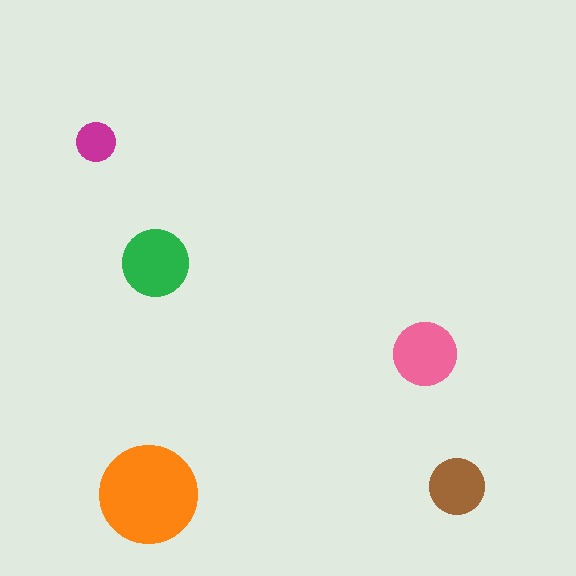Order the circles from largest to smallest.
the orange one, the green one, the pink one, the brown one, the magenta one.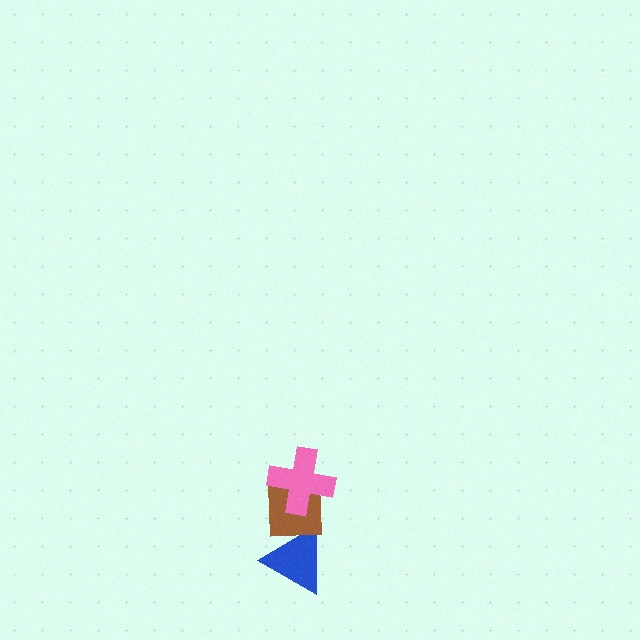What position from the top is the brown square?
The brown square is 2nd from the top.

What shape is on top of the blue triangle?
The brown square is on top of the blue triangle.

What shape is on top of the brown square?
The pink cross is on top of the brown square.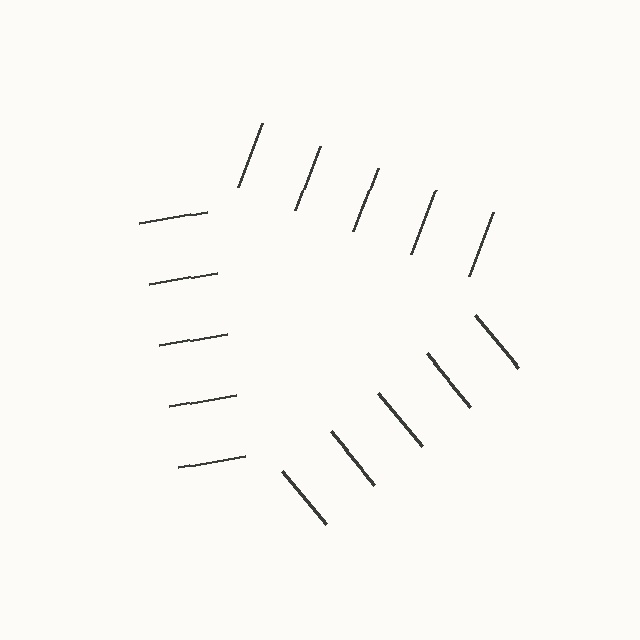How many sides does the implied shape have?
3 sides — the line-ends trace a triangle.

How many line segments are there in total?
15 — 5 along each of the 3 edges.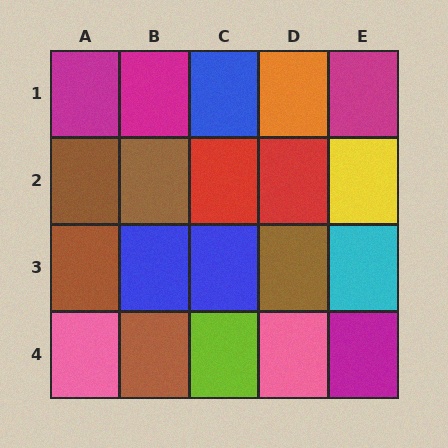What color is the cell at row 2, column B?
Brown.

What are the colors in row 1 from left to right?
Magenta, magenta, blue, orange, magenta.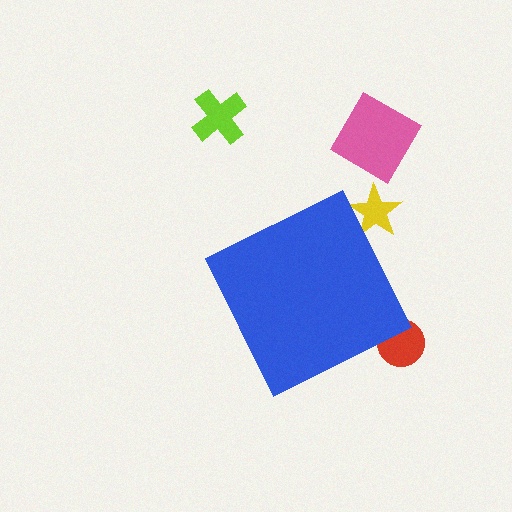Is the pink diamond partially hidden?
No, the pink diamond is fully visible.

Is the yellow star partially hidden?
Yes, the yellow star is partially hidden behind the blue diamond.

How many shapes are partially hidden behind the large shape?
2 shapes are partially hidden.